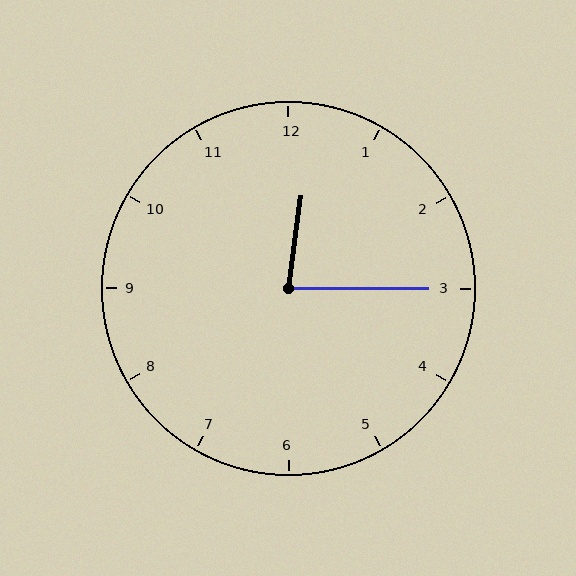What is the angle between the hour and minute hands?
Approximately 82 degrees.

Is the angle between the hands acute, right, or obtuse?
It is acute.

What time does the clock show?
12:15.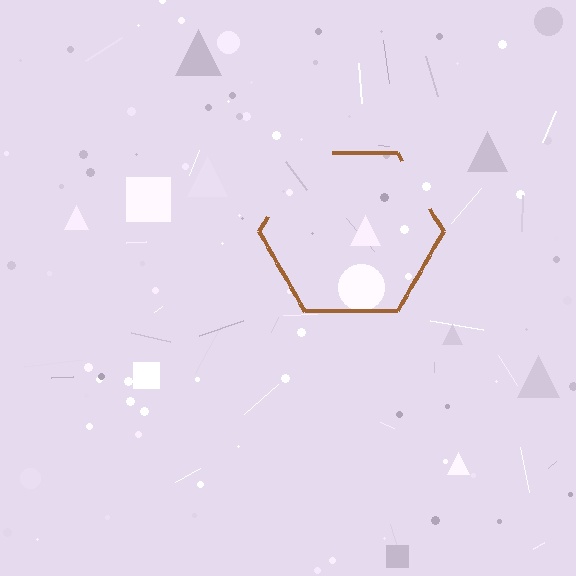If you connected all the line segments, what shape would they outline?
They would outline a hexagon.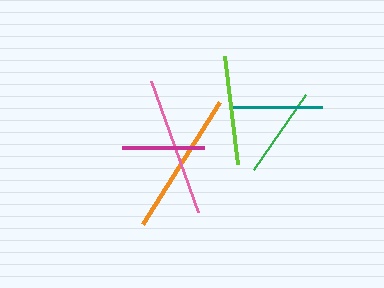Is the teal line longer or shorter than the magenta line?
The teal line is longer than the magenta line.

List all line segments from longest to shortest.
From longest to shortest: orange, pink, lime, teal, green, magenta.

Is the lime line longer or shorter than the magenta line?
The lime line is longer than the magenta line.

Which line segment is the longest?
The orange line is the longest at approximately 145 pixels.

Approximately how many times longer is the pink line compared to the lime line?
The pink line is approximately 1.3 times the length of the lime line.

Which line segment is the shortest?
The magenta line is the shortest at approximately 82 pixels.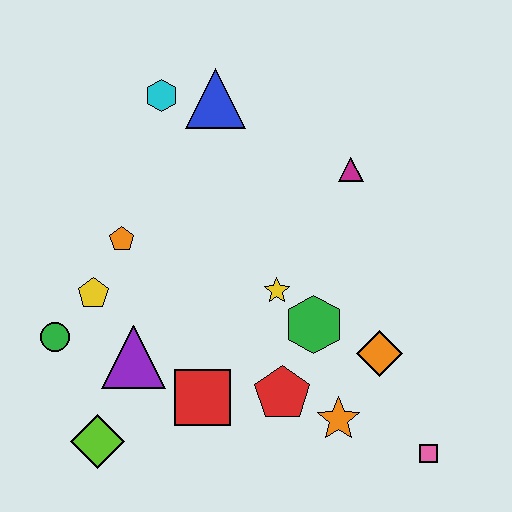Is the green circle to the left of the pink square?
Yes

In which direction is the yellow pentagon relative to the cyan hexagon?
The yellow pentagon is below the cyan hexagon.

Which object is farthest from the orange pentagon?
The pink square is farthest from the orange pentagon.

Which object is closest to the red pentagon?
The orange star is closest to the red pentagon.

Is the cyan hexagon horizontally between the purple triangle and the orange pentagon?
No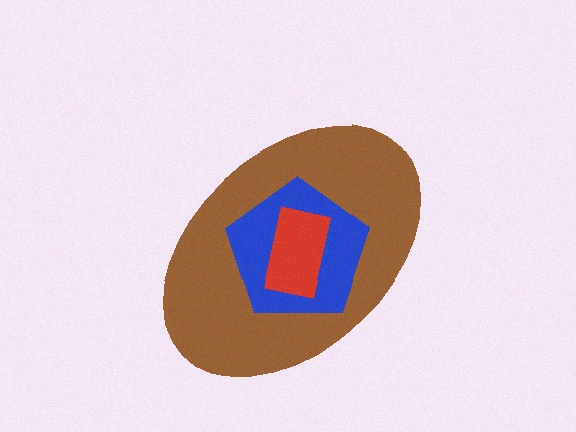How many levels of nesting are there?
3.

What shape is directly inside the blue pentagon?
The red rectangle.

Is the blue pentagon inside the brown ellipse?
Yes.